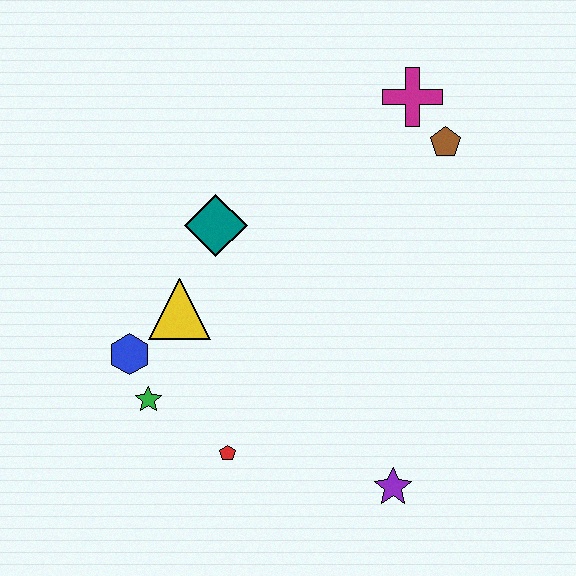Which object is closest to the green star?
The blue hexagon is closest to the green star.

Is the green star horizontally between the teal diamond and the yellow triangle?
No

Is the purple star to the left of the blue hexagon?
No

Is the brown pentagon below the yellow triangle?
No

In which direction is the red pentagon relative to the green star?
The red pentagon is to the right of the green star.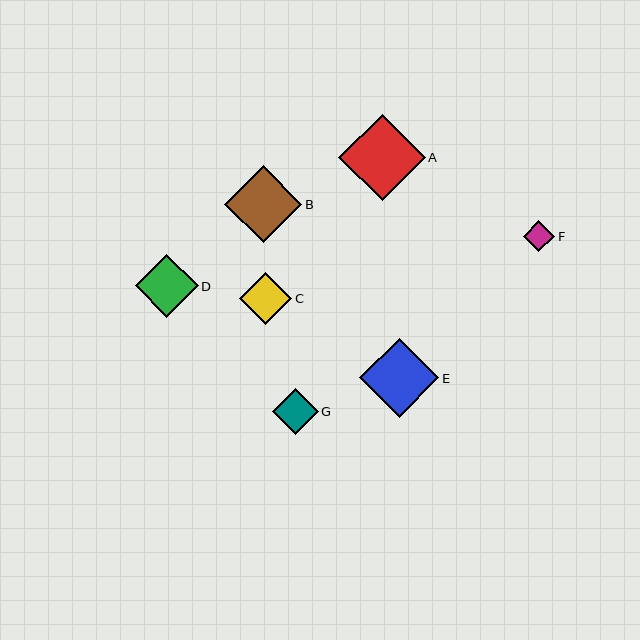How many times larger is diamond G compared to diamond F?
Diamond G is approximately 1.5 times the size of diamond F.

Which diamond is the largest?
Diamond A is the largest with a size of approximately 87 pixels.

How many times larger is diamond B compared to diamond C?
Diamond B is approximately 1.5 times the size of diamond C.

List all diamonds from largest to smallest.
From largest to smallest: A, E, B, D, C, G, F.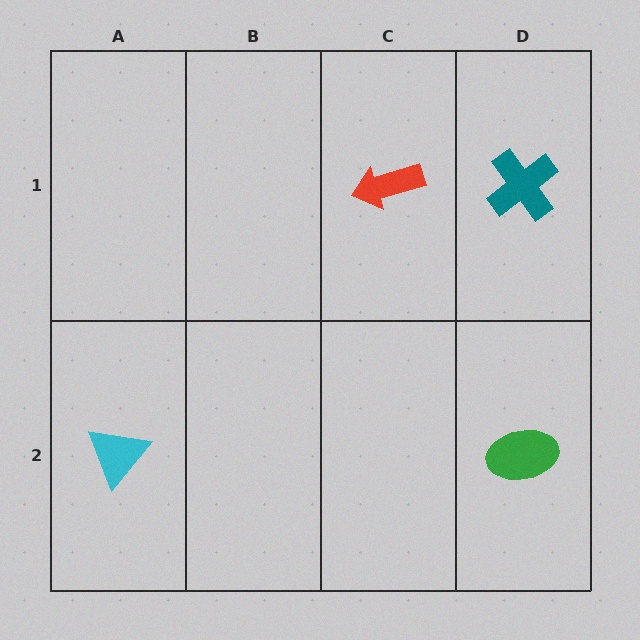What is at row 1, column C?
A red arrow.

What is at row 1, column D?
A teal cross.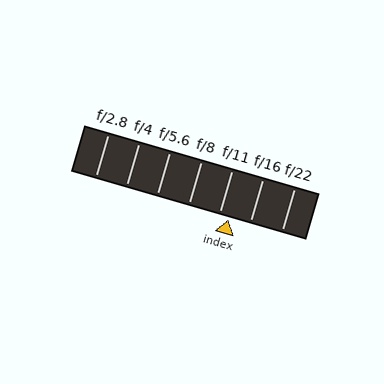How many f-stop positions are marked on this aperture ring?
There are 7 f-stop positions marked.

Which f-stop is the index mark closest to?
The index mark is closest to f/11.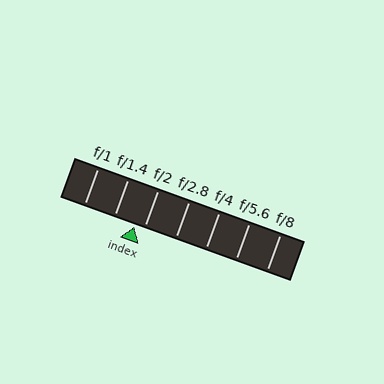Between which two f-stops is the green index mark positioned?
The index mark is between f/1.4 and f/2.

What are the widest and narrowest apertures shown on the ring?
The widest aperture shown is f/1 and the narrowest is f/8.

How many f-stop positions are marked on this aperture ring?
There are 7 f-stop positions marked.